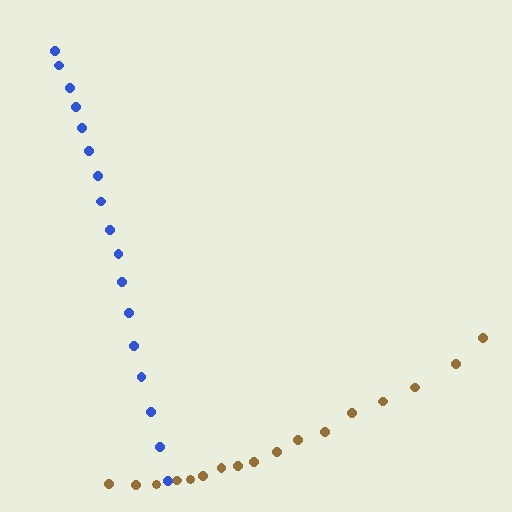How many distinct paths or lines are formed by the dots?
There are 2 distinct paths.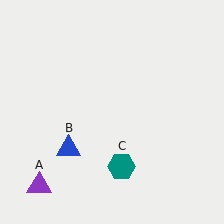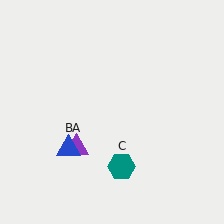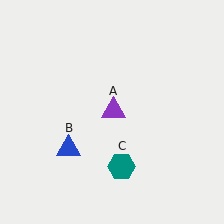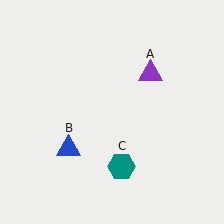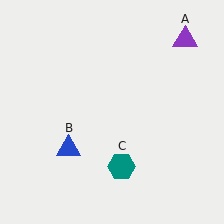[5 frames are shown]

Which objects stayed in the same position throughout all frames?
Blue triangle (object B) and teal hexagon (object C) remained stationary.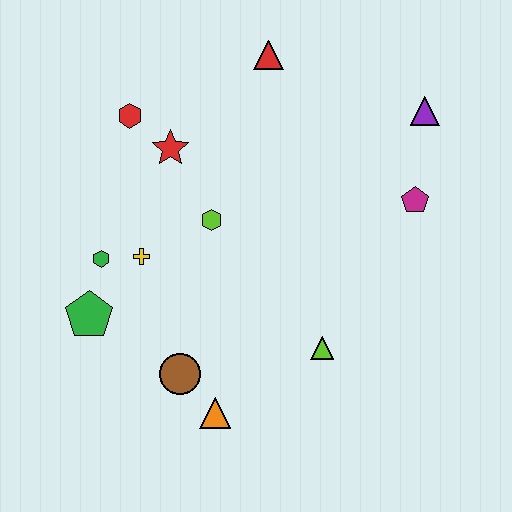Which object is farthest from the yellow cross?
The purple triangle is farthest from the yellow cross.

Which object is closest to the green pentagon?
The green hexagon is closest to the green pentagon.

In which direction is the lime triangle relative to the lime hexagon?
The lime triangle is below the lime hexagon.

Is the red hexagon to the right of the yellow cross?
No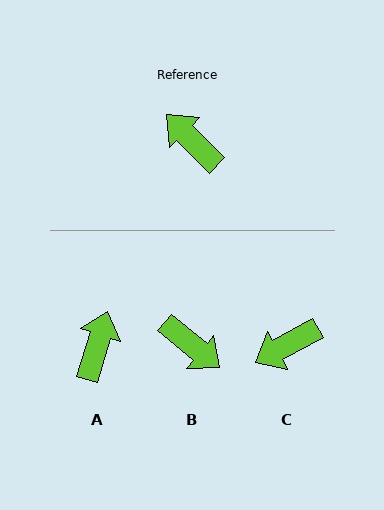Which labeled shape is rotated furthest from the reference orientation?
B, about 174 degrees away.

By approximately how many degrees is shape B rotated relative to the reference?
Approximately 174 degrees clockwise.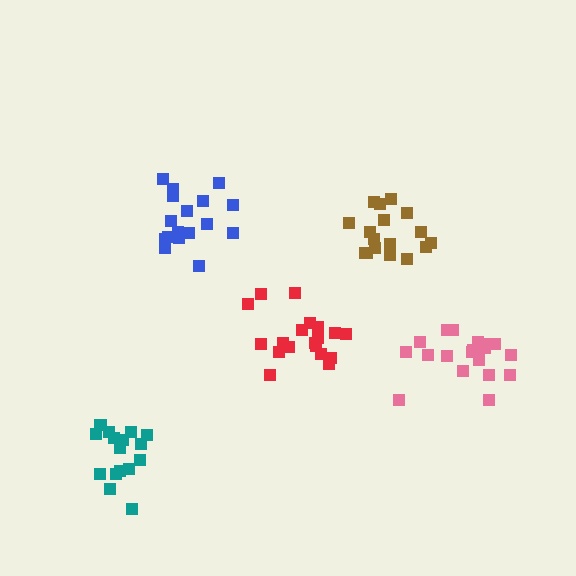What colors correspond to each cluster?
The clusters are colored: red, brown, blue, teal, pink.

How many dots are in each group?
Group 1: 19 dots, Group 2: 17 dots, Group 3: 17 dots, Group 4: 16 dots, Group 5: 20 dots (89 total).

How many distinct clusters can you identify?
There are 5 distinct clusters.